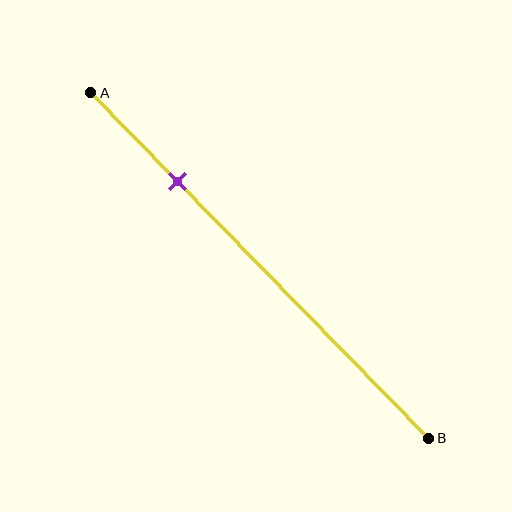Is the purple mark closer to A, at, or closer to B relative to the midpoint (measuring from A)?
The purple mark is closer to point A than the midpoint of segment AB.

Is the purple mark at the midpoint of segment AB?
No, the mark is at about 25% from A, not at the 50% midpoint.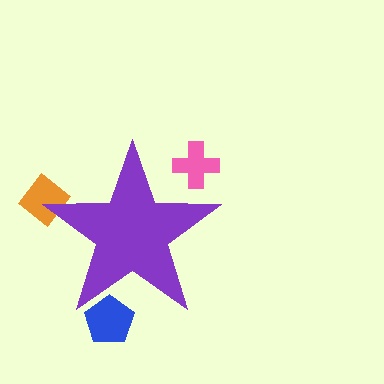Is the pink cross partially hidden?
Yes, the pink cross is partially hidden behind the purple star.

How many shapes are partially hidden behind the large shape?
3 shapes are partially hidden.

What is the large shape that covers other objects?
A purple star.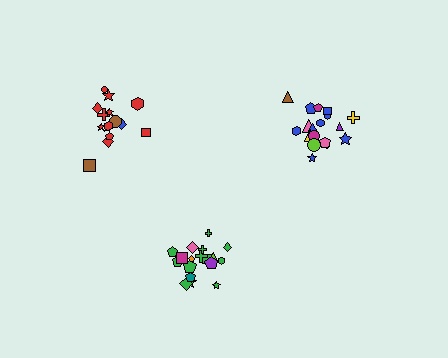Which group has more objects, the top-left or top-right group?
The top-right group.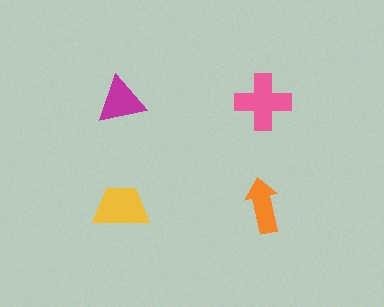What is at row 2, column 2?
An orange arrow.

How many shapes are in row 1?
2 shapes.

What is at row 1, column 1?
A magenta triangle.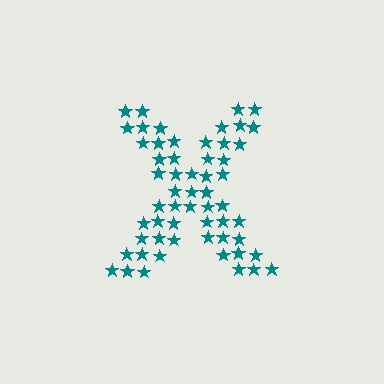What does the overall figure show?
The overall figure shows the letter X.